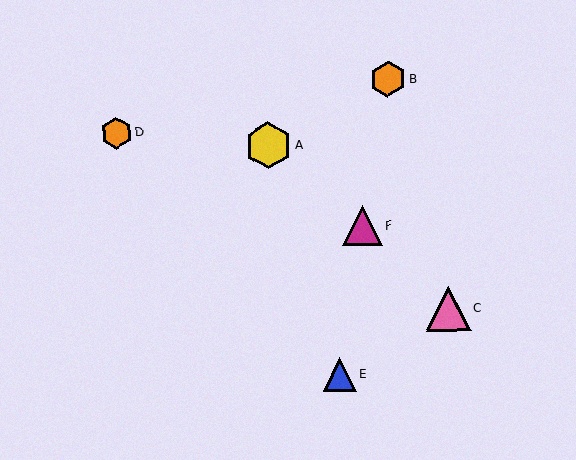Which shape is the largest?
The yellow hexagon (labeled A) is the largest.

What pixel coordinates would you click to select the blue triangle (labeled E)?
Click at (340, 375) to select the blue triangle E.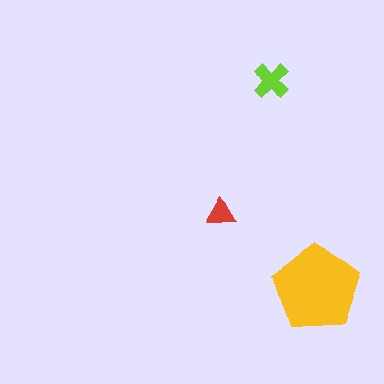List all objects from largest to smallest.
The yellow pentagon, the lime cross, the red triangle.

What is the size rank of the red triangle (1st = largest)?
3rd.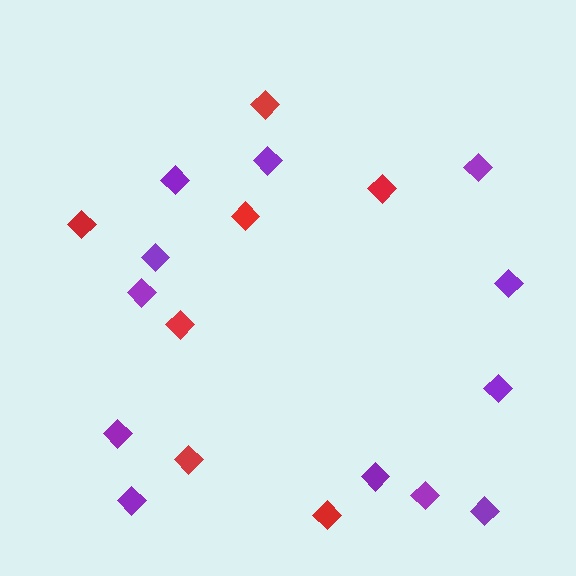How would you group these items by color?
There are 2 groups: one group of purple diamonds (12) and one group of red diamonds (7).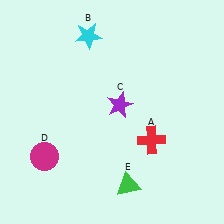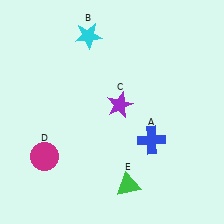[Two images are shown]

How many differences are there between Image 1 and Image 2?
There is 1 difference between the two images.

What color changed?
The cross (A) changed from red in Image 1 to blue in Image 2.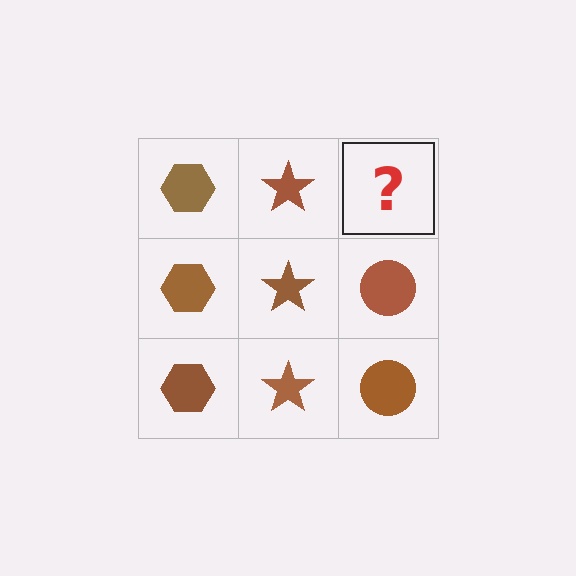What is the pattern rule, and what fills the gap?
The rule is that each column has a consistent shape. The gap should be filled with a brown circle.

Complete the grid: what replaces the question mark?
The question mark should be replaced with a brown circle.